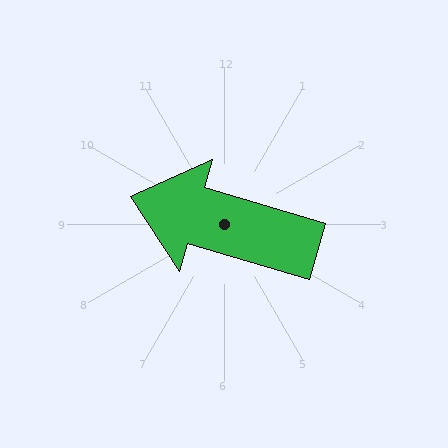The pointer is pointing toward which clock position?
Roughly 10 o'clock.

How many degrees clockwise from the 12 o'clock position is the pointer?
Approximately 286 degrees.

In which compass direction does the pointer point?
West.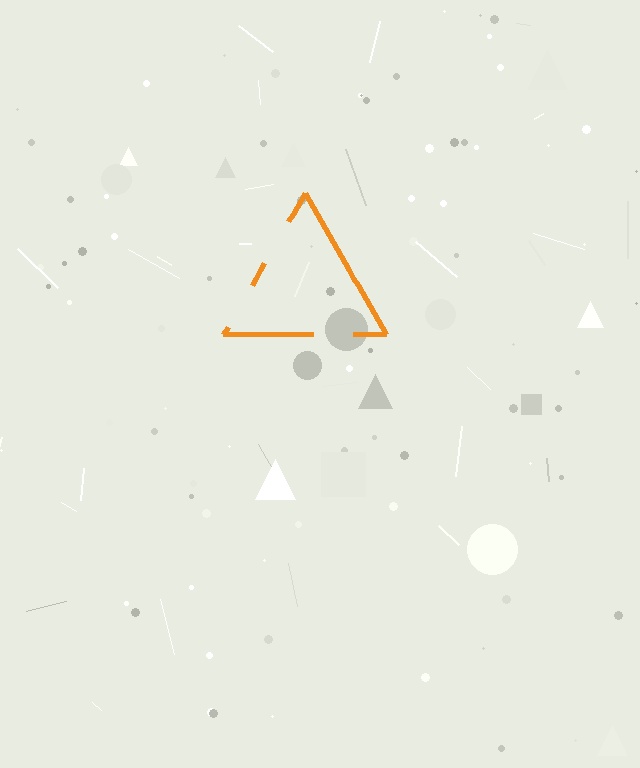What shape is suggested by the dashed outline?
The dashed outline suggests a triangle.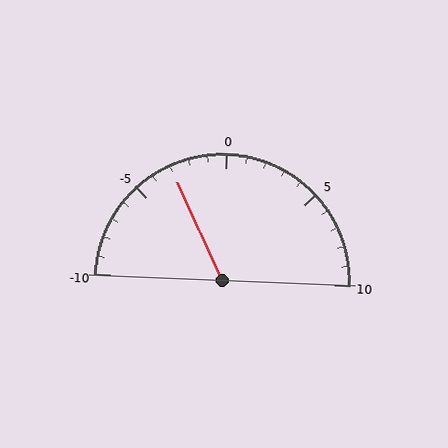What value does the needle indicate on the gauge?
The needle indicates approximately -3.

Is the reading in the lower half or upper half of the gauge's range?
The reading is in the lower half of the range (-10 to 10).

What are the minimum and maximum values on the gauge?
The gauge ranges from -10 to 10.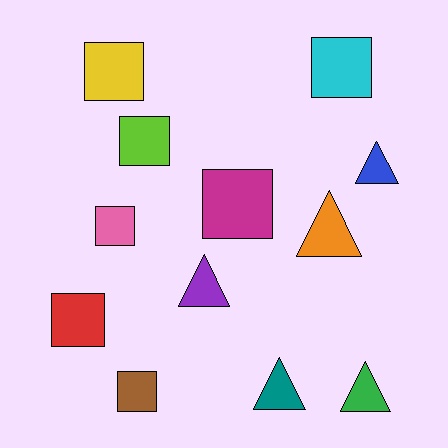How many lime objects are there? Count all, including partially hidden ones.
There is 1 lime object.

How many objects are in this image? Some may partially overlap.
There are 12 objects.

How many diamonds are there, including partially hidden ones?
There are no diamonds.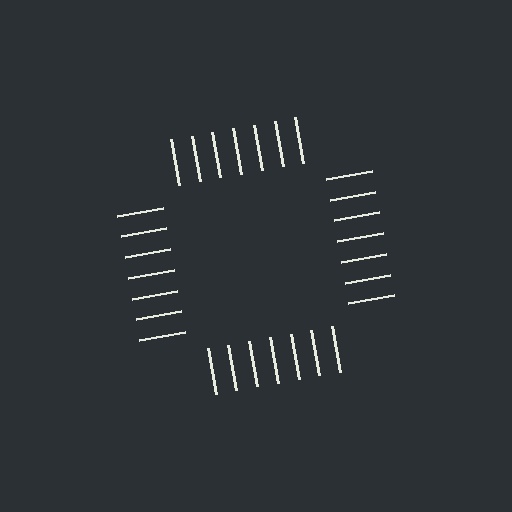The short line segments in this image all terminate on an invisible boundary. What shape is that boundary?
An illusory square — the line segments terminate on its edges but no continuous stroke is drawn.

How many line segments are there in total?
28 — 7 along each of the 4 edges.